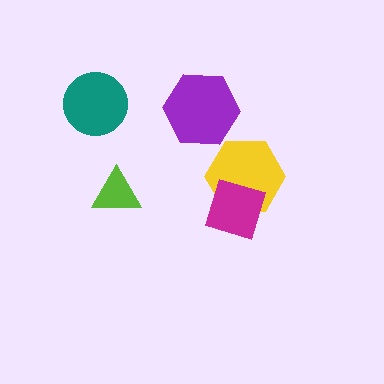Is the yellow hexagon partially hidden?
Yes, it is partially covered by another shape.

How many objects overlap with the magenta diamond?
1 object overlaps with the magenta diamond.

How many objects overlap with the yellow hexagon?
1 object overlaps with the yellow hexagon.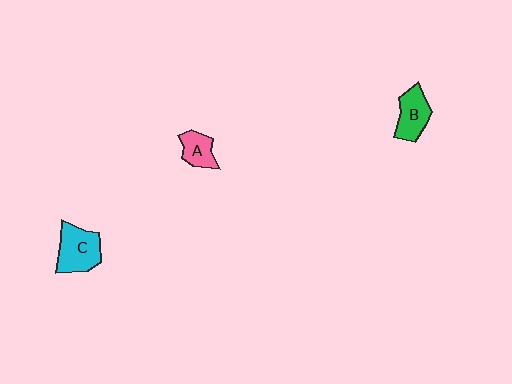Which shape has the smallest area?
Shape A (pink).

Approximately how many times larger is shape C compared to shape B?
Approximately 1.3 times.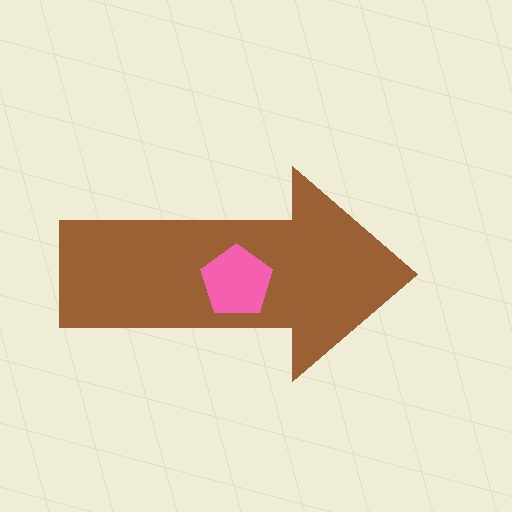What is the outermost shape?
The brown arrow.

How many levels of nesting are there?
2.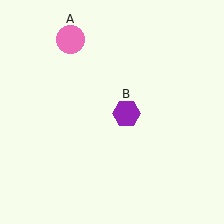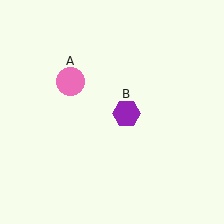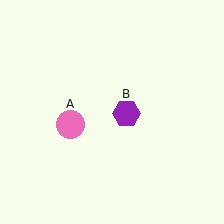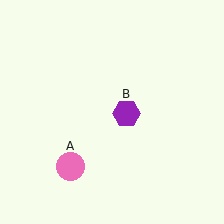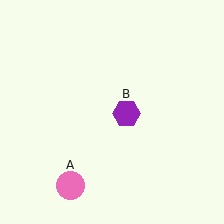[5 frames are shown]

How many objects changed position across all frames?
1 object changed position: pink circle (object A).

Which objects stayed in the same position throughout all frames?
Purple hexagon (object B) remained stationary.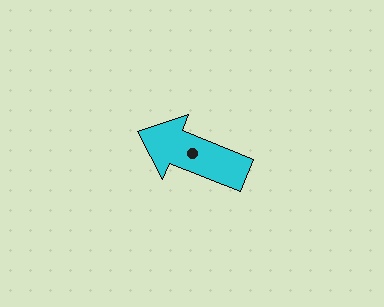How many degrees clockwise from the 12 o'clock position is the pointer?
Approximately 292 degrees.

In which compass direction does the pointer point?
West.